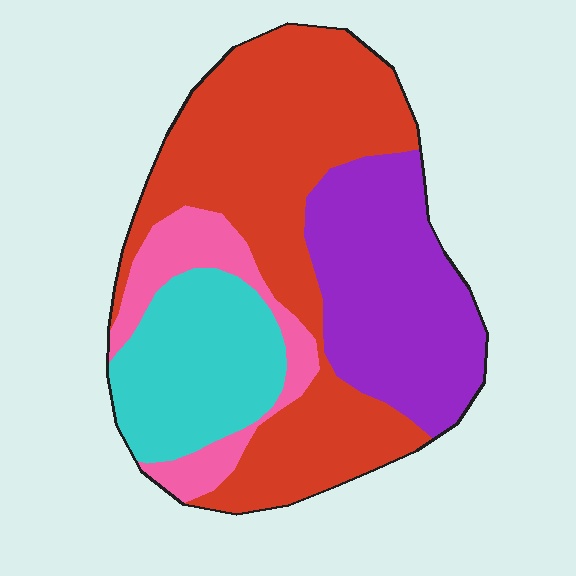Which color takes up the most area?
Red, at roughly 45%.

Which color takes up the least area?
Pink, at roughly 10%.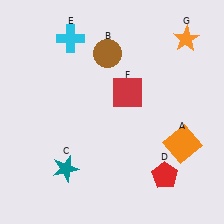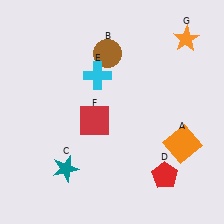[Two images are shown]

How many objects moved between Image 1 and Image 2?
2 objects moved between the two images.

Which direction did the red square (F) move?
The red square (F) moved left.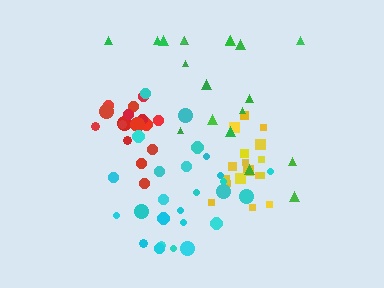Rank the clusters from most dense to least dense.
yellow, red, cyan, green.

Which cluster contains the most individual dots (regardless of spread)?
Cyan (27).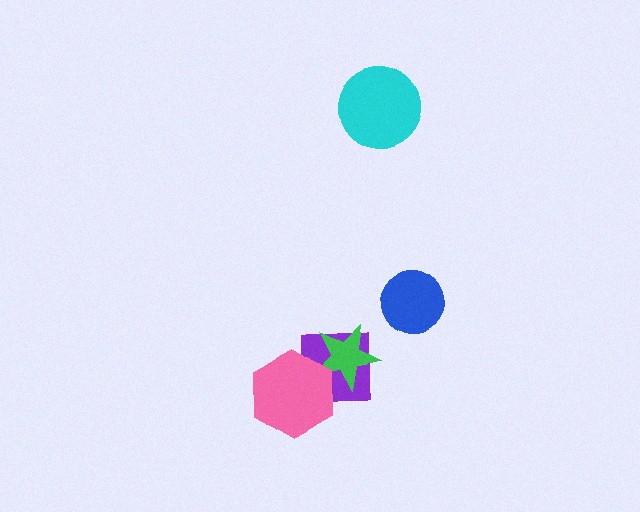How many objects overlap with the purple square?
2 objects overlap with the purple square.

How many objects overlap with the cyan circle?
0 objects overlap with the cyan circle.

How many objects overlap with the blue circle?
0 objects overlap with the blue circle.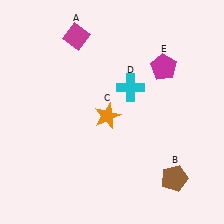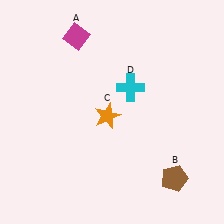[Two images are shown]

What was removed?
The magenta pentagon (E) was removed in Image 2.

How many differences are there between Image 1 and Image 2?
There is 1 difference between the two images.